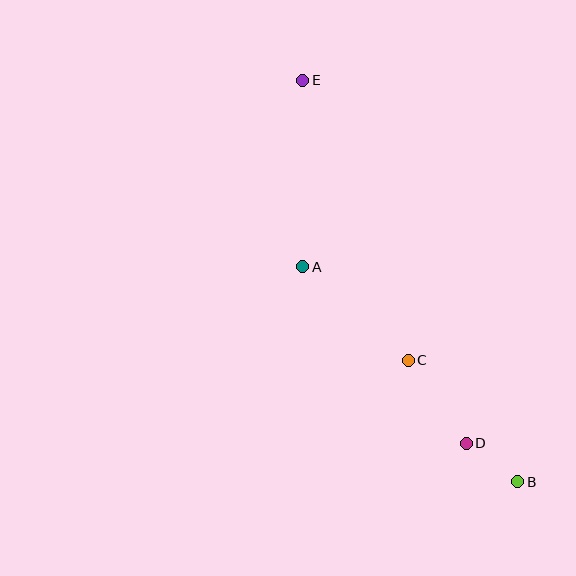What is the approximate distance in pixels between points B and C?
The distance between B and C is approximately 164 pixels.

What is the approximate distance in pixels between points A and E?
The distance between A and E is approximately 187 pixels.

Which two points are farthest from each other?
Points B and E are farthest from each other.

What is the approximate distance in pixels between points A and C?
The distance between A and C is approximately 141 pixels.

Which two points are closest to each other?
Points B and D are closest to each other.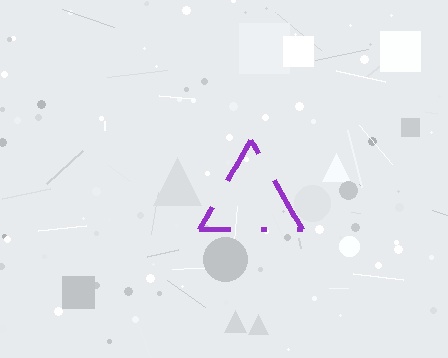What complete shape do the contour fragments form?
The contour fragments form a triangle.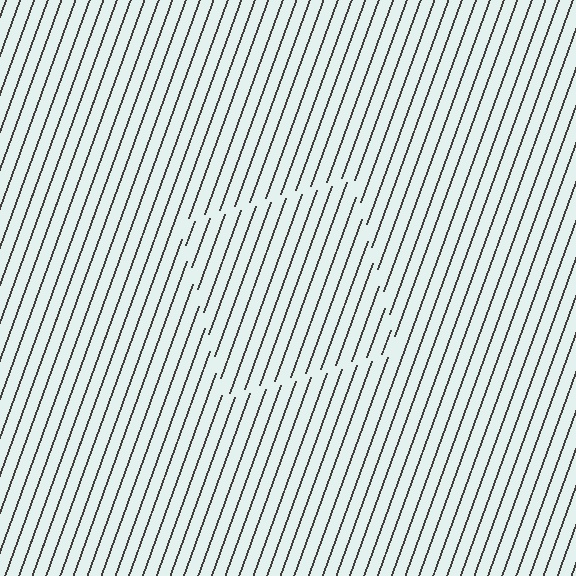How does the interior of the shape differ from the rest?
The interior of the shape contains the same grating, shifted by half a period — the contour is defined by the phase discontinuity where line-ends from the inner and outer gratings abut.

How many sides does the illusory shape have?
4 sides — the line-ends trace a square.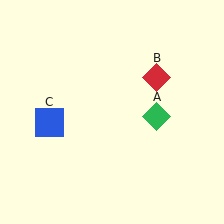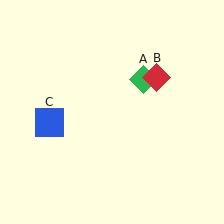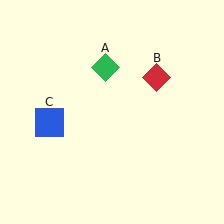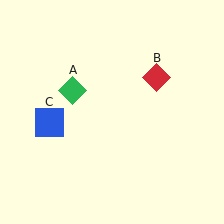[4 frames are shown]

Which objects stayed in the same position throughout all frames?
Red diamond (object B) and blue square (object C) remained stationary.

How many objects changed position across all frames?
1 object changed position: green diamond (object A).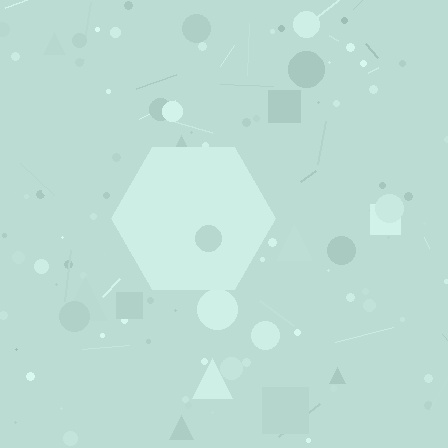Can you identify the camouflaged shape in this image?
The camouflaged shape is a hexagon.